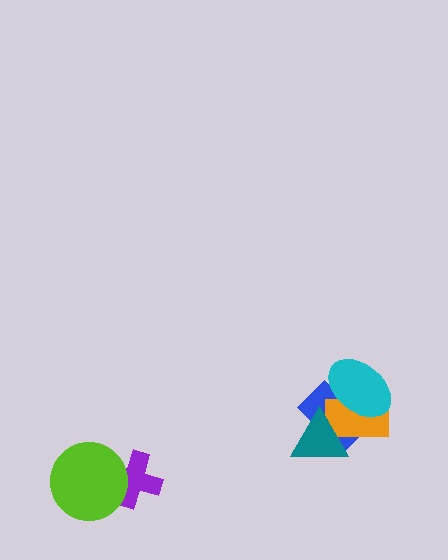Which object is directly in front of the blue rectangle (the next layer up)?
The orange rectangle is directly in front of the blue rectangle.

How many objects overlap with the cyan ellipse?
2 objects overlap with the cyan ellipse.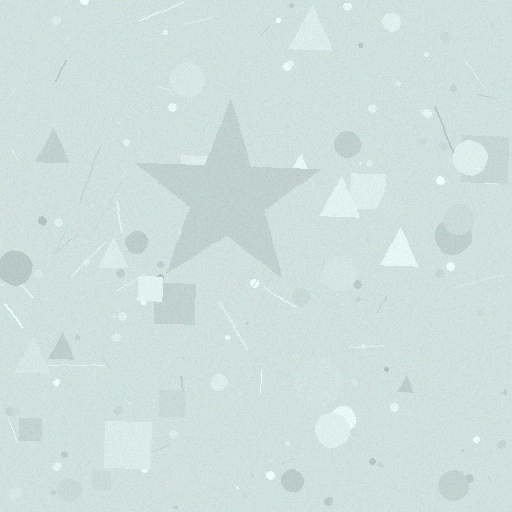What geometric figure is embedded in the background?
A star is embedded in the background.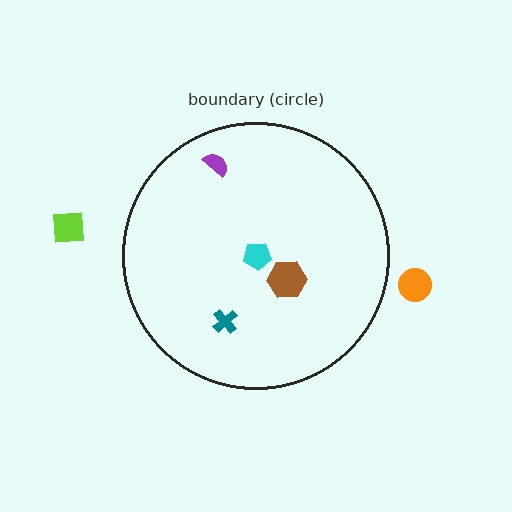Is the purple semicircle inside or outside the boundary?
Inside.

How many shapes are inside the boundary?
4 inside, 2 outside.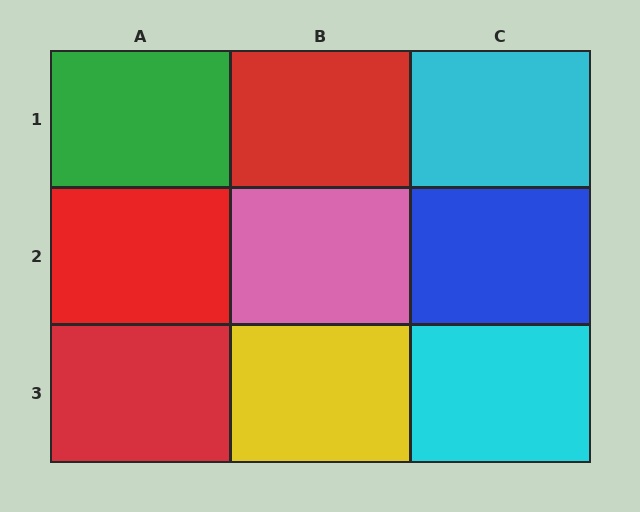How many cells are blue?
1 cell is blue.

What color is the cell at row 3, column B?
Yellow.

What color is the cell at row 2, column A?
Red.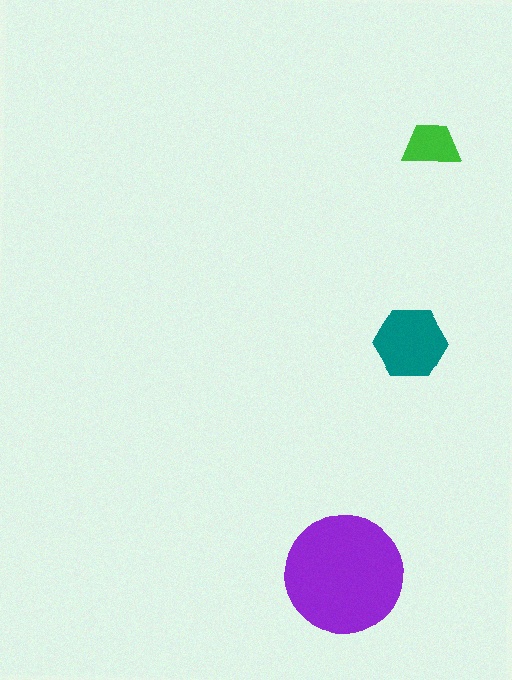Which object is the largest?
The purple circle.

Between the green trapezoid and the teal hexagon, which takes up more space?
The teal hexagon.